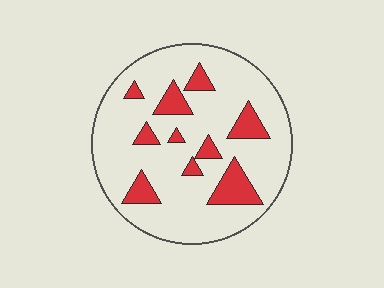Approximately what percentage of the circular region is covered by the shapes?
Approximately 20%.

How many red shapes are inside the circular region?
10.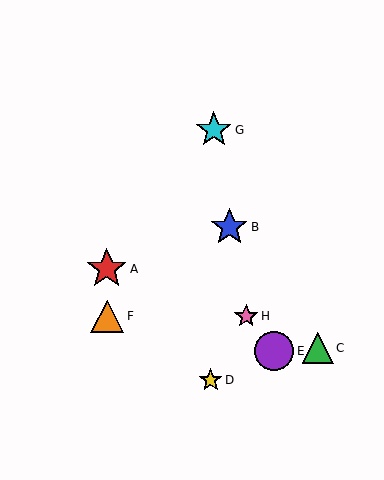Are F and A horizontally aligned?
No, F is at y≈316 and A is at y≈269.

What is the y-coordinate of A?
Object A is at y≈269.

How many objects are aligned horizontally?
2 objects (F, H) are aligned horizontally.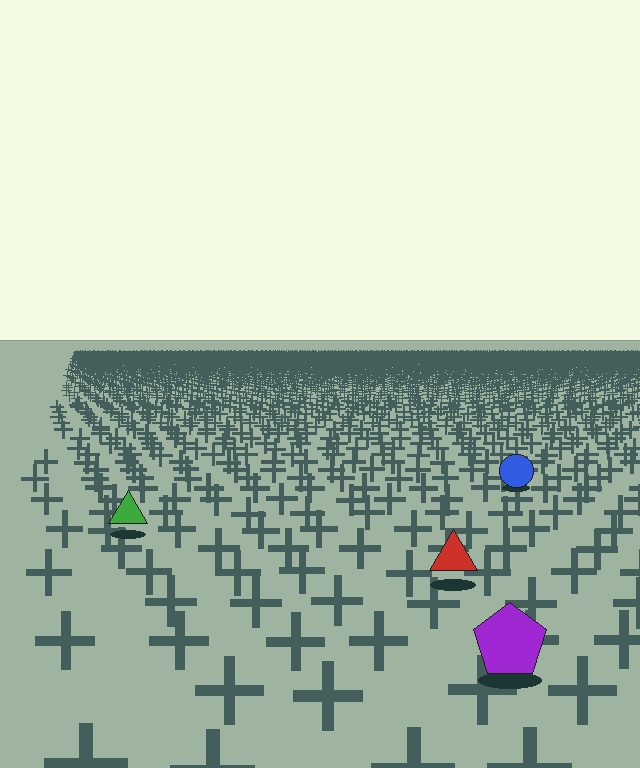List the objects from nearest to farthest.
From nearest to farthest: the purple pentagon, the red triangle, the green triangle, the blue circle.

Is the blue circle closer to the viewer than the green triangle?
No. The green triangle is closer — you can tell from the texture gradient: the ground texture is coarser near it.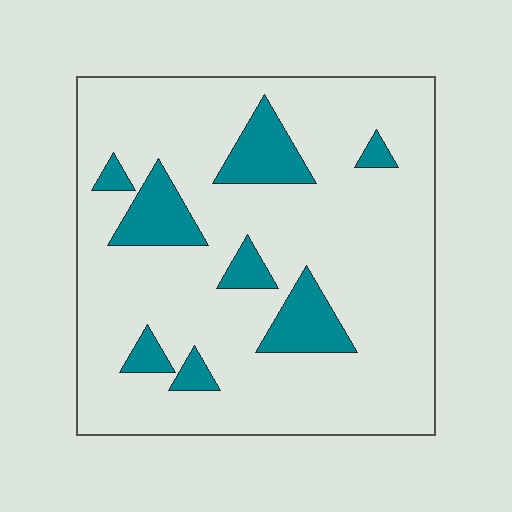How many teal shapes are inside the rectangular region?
8.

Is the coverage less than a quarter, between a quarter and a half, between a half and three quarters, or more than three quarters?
Less than a quarter.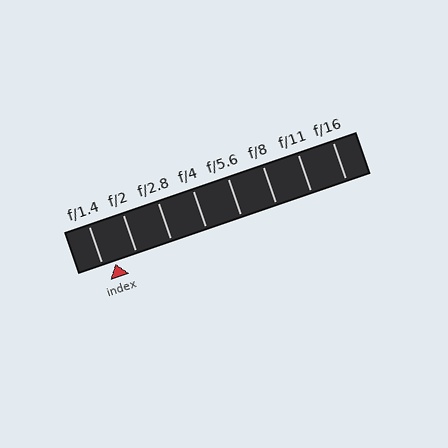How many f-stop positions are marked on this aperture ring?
There are 8 f-stop positions marked.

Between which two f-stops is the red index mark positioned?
The index mark is between f/1.4 and f/2.